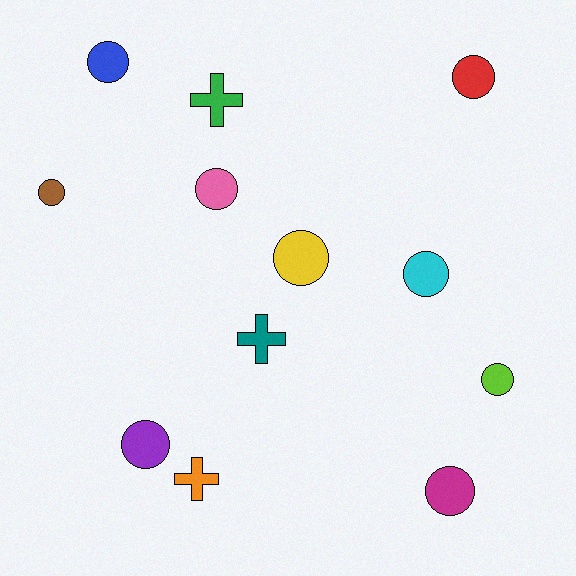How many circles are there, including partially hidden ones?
There are 9 circles.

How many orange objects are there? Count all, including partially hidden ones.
There is 1 orange object.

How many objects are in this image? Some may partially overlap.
There are 12 objects.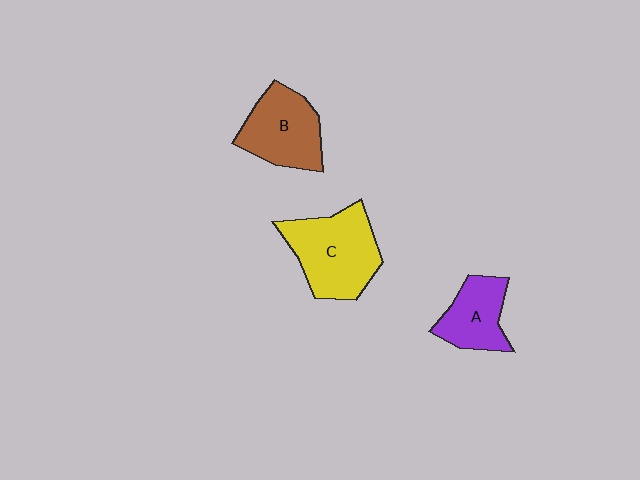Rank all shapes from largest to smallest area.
From largest to smallest: C (yellow), B (brown), A (purple).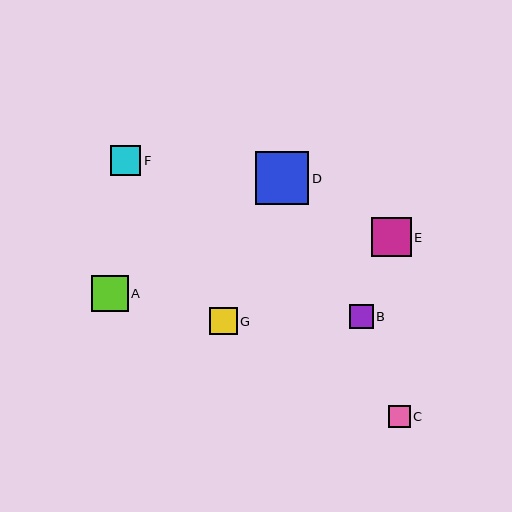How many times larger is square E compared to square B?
Square E is approximately 1.7 times the size of square B.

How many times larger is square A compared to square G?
Square A is approximately 1.3 times the size of square G.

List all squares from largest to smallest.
From largest to smallest: D, E, A, F, G, B, C.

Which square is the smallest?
Square C is the smallest with a size of approximately 22 pixels.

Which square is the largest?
Square D is the largest with a size of approximately 53 pixels.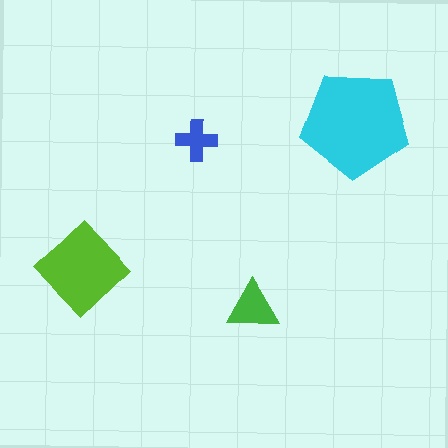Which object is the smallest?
The blue cross.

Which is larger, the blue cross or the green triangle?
The green triangle.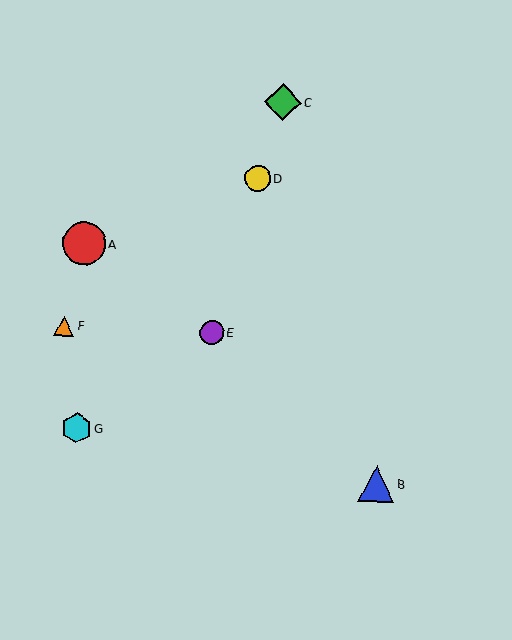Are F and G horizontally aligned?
No, F is at y≈326 and G is at y≈428.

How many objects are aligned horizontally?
2 objects (E, F) are aligned horizontally.